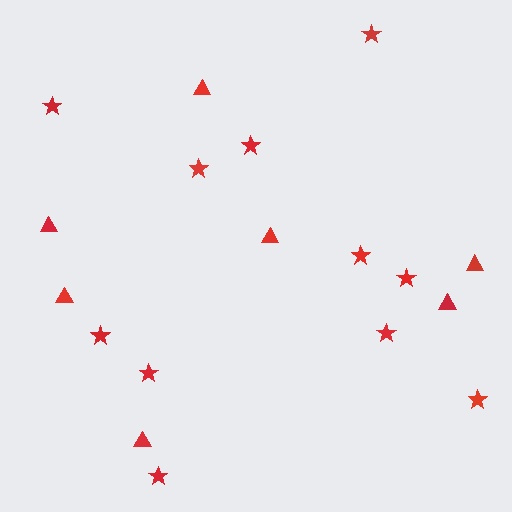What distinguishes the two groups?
There are 2 groups: one group of stars (11) and one group of triangles (7).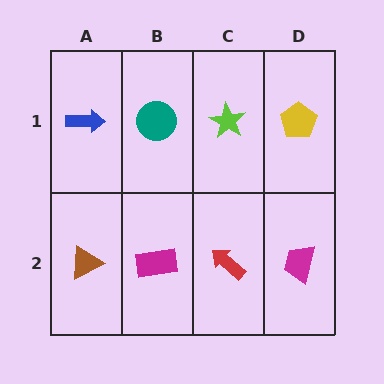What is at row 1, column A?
A blue arrow.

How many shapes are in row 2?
4 shapes.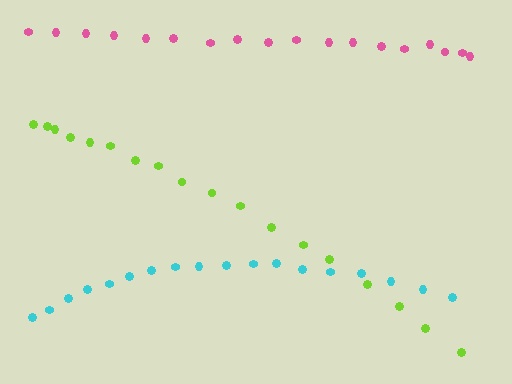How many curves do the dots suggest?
There are 3 distinct paths.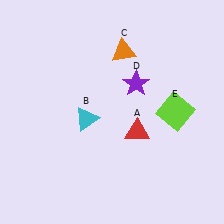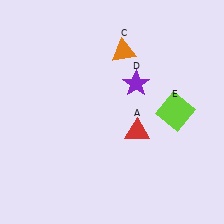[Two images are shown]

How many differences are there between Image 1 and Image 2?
There is 1 difference between the two images.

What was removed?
The cyan triangle (B) was removed in Image 2.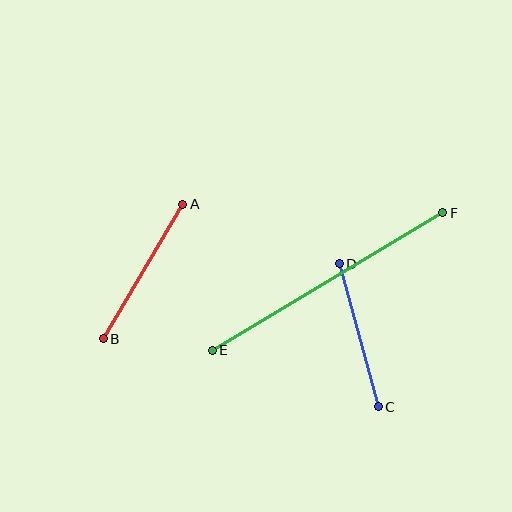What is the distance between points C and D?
The distance is approximately 148 pixels.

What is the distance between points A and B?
The distance is approximately 156 pixels.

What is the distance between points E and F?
The distance is approximately 268 pixels.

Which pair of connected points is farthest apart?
Points E and F are farthest apart.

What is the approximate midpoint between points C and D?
The midpoint is at approximately (359, 335) pixels.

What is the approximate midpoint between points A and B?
The midpoint is at approximately (143, 271) pixels.